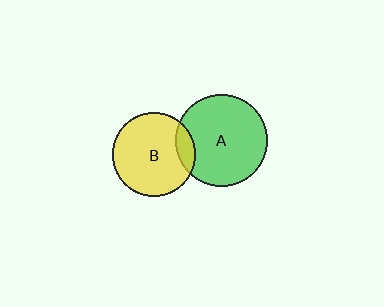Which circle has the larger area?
Circle A (green).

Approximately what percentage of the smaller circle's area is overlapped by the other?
Approximately 15%.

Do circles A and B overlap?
Yes.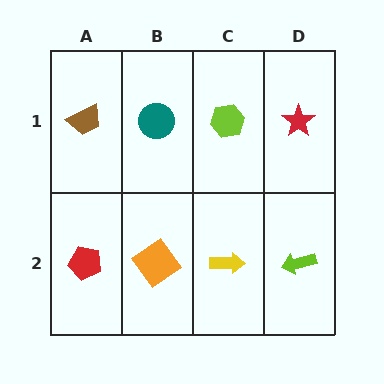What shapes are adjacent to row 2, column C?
A lime hexagon (row 1, column C), an orange diamond (row 2, column B), a lime arrow (row 2, column D).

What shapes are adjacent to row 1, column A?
A red pentagon (row 2, column A), a teal circle (row 1, column B).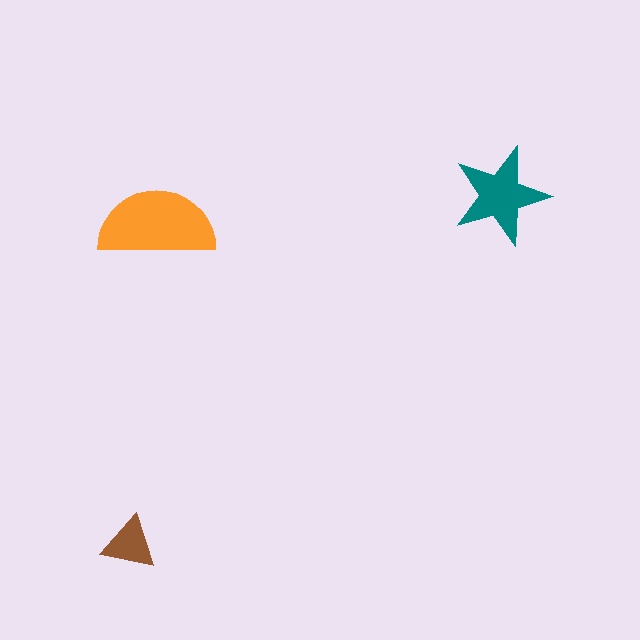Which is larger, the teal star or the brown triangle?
The teal star.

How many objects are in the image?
There are 3 objects in the image.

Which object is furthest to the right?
The teal star is rightmost.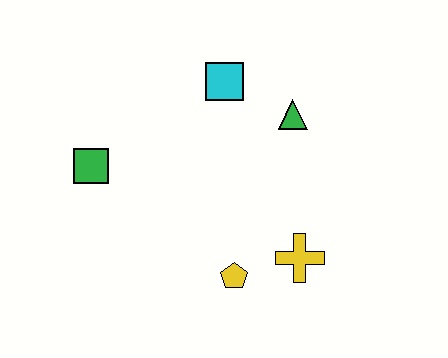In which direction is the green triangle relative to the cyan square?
The green triangle is to the right of the cyan square.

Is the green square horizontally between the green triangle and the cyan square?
No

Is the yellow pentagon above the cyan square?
No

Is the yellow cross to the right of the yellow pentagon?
Yes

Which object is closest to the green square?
The cyan square is closest to the green square.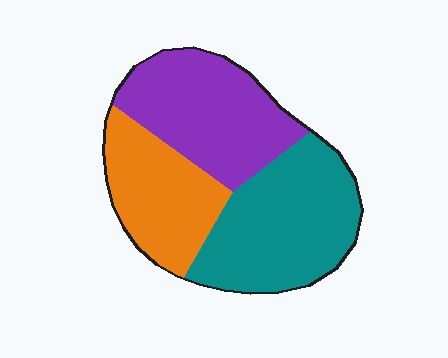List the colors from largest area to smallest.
From largest to smallest: teal, purple, orange.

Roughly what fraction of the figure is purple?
Purple takes up between a quarter and a half of the figure.